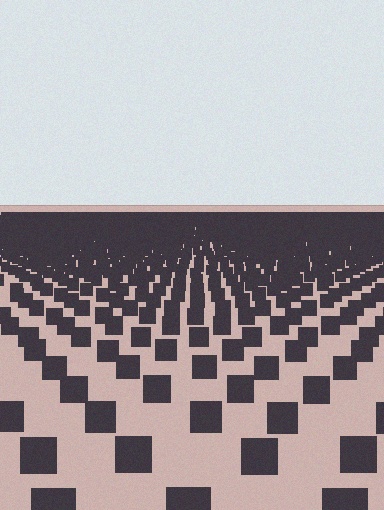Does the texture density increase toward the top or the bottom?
Density increases toward the top.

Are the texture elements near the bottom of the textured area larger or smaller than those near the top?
Larger. Near the bottom, elements are closer to the viewer and appear at a bigger on-screen size.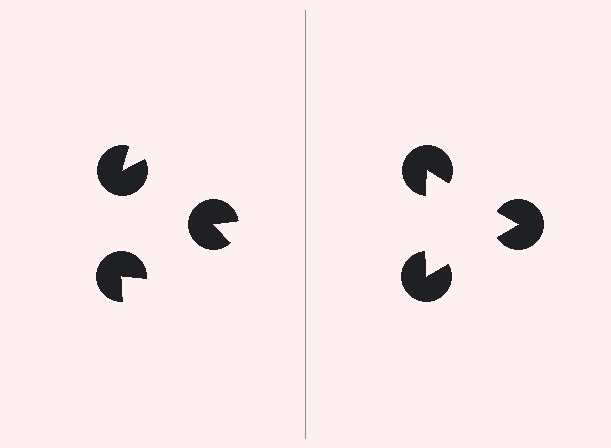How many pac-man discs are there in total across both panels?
6 — 3 on each side.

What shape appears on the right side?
An illusory triangle.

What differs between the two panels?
The pac-man discs are positioned identically on both sides; only the wedge orientations differ. On the right they align to a triangle; on the left they are misaligned.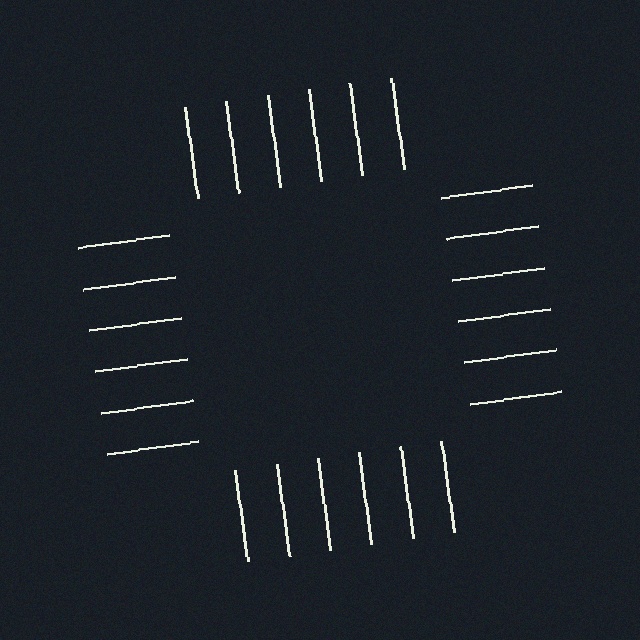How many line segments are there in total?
24 — 6 along each of the 4 edges.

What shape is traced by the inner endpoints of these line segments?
An illusory square — the line segments terminate on its edges but no continuous stroke is drawn.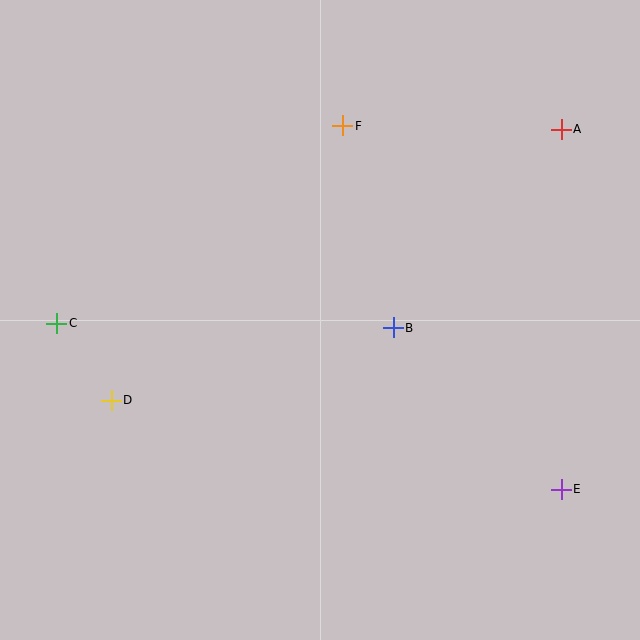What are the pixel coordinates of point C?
Point C is at (57, 323).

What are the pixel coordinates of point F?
Point F is at (343, 126).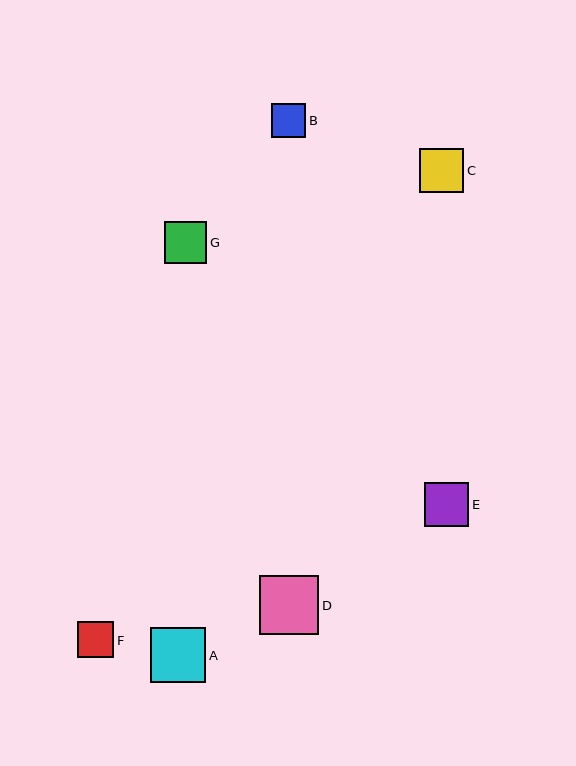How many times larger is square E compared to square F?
Square E is approximately 1.2 times the size of square F.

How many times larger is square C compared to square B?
Square C is approximately 1.3 times the size of square B.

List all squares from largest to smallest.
From largest to smallest: D, A, E, C, G, F, B.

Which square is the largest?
Square D is the largest with a size of approximately 59 pixels.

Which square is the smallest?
Square B is the smallest with a size of approximately 34 pixels.